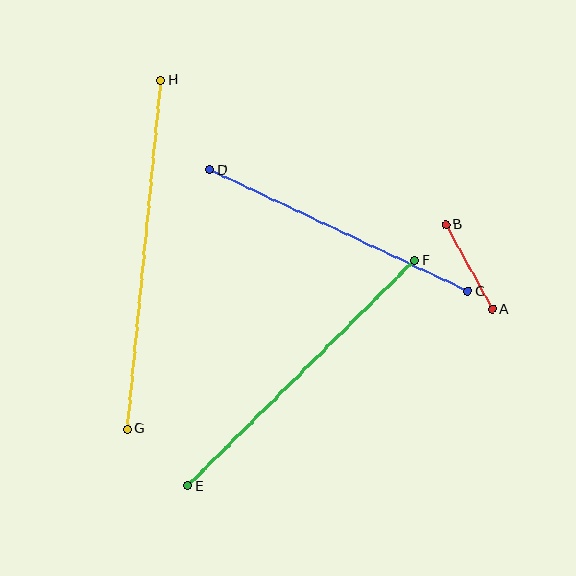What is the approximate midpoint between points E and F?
The midpoint is at approximately (301, 373) pixels.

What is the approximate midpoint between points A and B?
The midpoint is at approximately (469, 267) pixels.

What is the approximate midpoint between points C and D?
The midpoint is at approximately (339, 231) pixels.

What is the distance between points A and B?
The distance is approximately 96 pixels.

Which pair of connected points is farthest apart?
Points G and H are farthest apart.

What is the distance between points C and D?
The distance is approximately 285 pixels.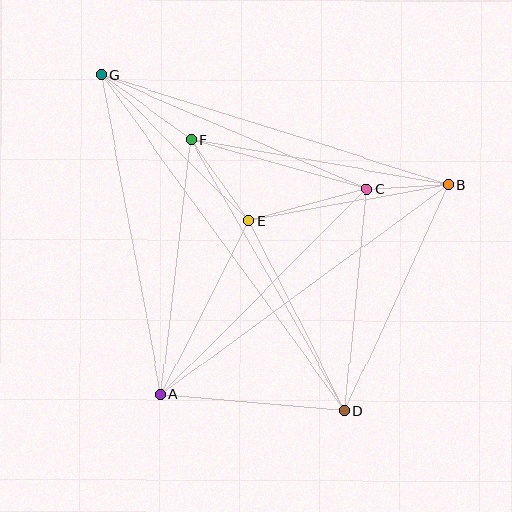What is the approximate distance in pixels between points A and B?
The distance between A and B is approximately 356 pixels.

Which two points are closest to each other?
Points B and C are closest to each other.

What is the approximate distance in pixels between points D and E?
The distance between D and E is approximately 213 pixels.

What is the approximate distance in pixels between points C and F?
The distance between C and F is approximately 183 pixels.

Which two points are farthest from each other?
Points D and G are farthest from each other.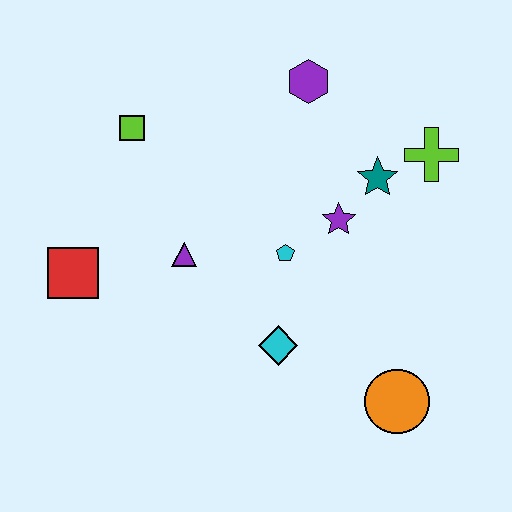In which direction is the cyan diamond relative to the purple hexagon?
The cyan diamond is below the purple hexagon.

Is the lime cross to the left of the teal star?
No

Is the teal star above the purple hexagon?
No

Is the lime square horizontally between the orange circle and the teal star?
No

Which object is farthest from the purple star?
The red square is farthest from the purple star.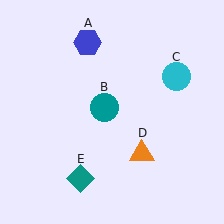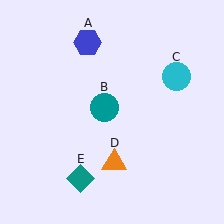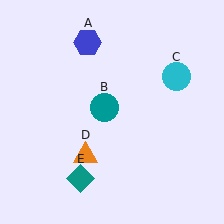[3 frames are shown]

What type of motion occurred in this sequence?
The orange triangle (object D) rotated clockwise around the center of the scene.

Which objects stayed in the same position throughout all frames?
Blue hexagon (object A) and teal circle (object B) and cyan circle (object C) and teal diamond (object E) remained stationary.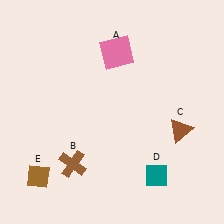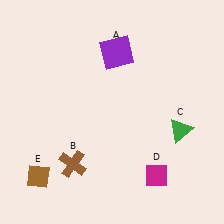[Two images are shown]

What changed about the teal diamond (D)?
In Image 1, D is teal. In Image 2, it changed to magenta.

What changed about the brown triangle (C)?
In Image 1, C is brown. In Image 2, it changed to green.